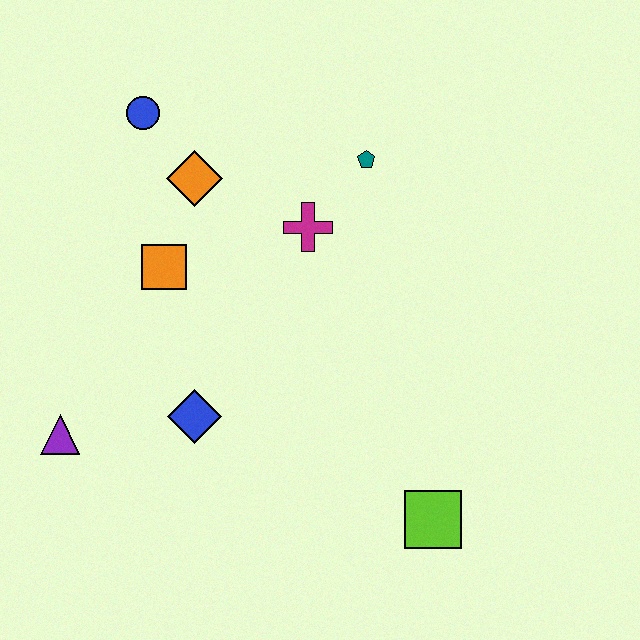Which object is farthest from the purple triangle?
The teal pentagon is farthest from the purple triangle.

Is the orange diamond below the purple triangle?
No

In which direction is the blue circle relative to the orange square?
The blue circle is above the orange square.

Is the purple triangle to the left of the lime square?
Yes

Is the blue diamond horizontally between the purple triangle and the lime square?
Yes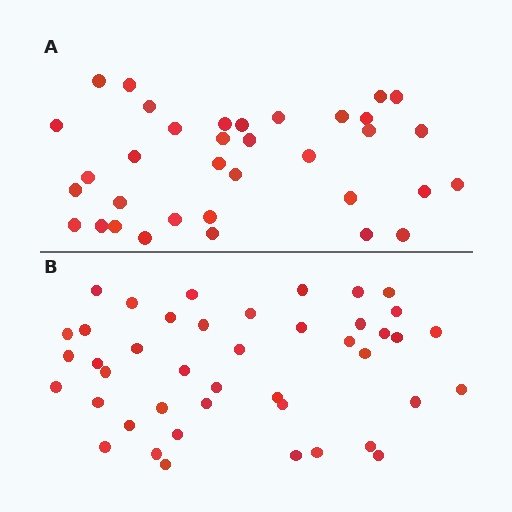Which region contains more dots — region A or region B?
Region B (the bottom region) has more dots.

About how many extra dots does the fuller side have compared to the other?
Region B has roughly 8 or so more dots than region A.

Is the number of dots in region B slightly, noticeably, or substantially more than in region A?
Region B has only slightly more — the two regions are fairly close. The ratio is roughly 1.2 to 1.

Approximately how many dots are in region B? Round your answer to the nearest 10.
About 40 dots. (The exact count is 43, which rounds to 40.)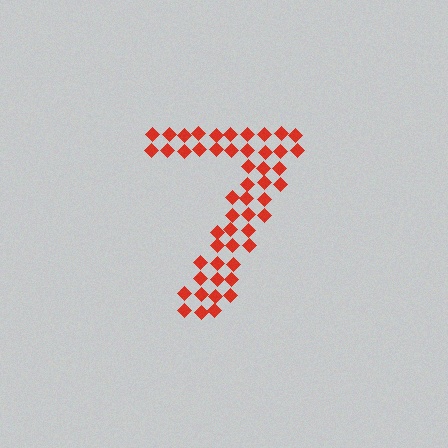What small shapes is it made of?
It is made of small diamonds.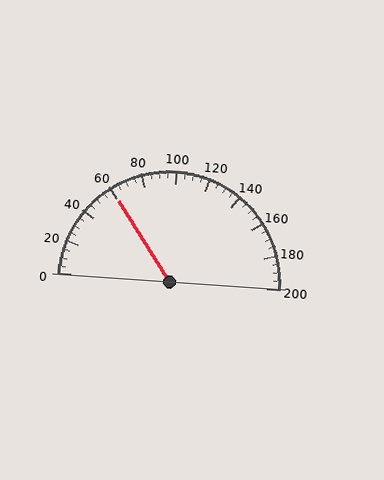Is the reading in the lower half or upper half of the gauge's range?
The reading is in the lower half of the range (0 to 200).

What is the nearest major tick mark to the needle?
The nearest major tick mark is 60.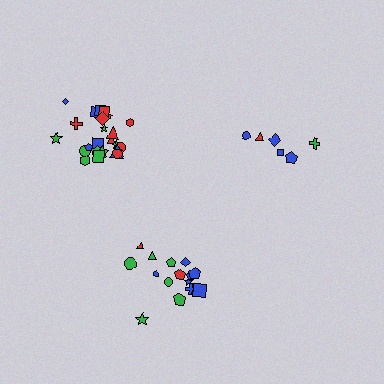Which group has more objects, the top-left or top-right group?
The top-left group.